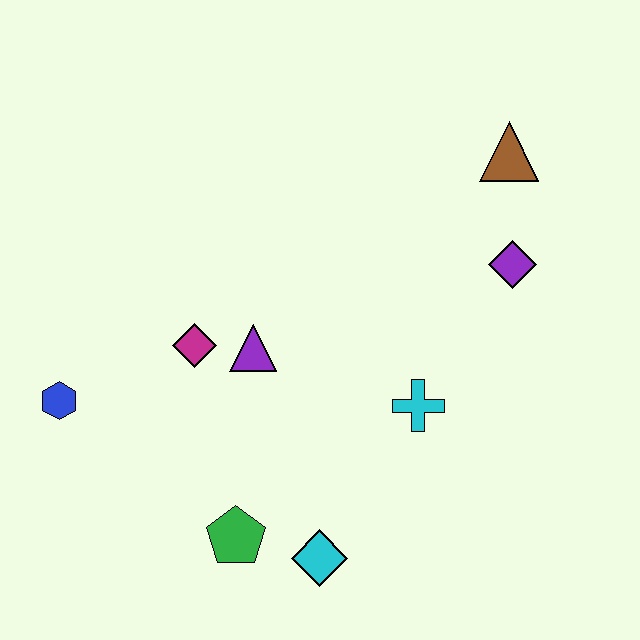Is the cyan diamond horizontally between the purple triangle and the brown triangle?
Yes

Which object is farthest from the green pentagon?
The brown triangle is farthest from the green pentagon.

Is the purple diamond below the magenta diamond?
No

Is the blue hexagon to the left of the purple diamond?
Yes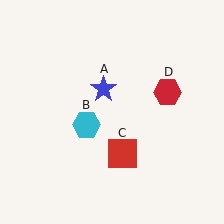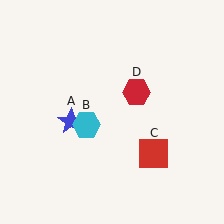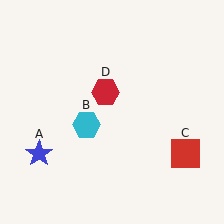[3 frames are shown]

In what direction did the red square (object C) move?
The red square (object C) moved right.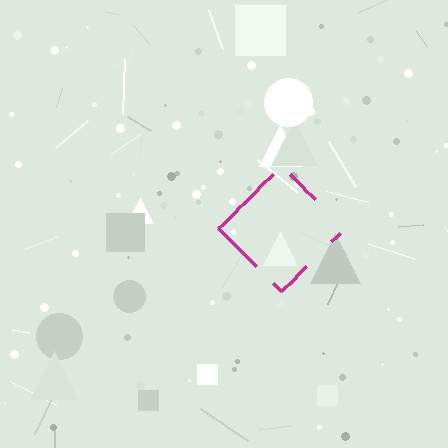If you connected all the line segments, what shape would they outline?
They would outline a diamond.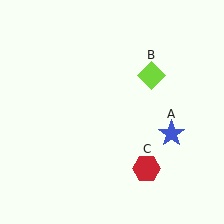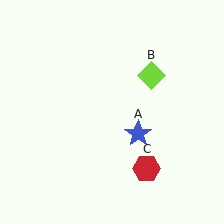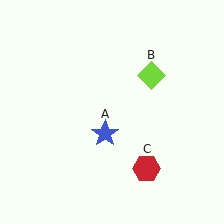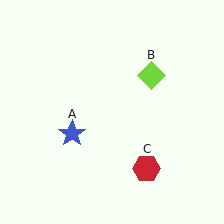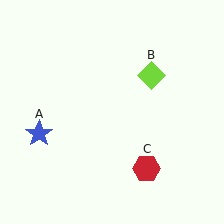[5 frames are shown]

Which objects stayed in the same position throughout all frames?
Lime diamond (object B) and red hexagon (object C) remained stationary.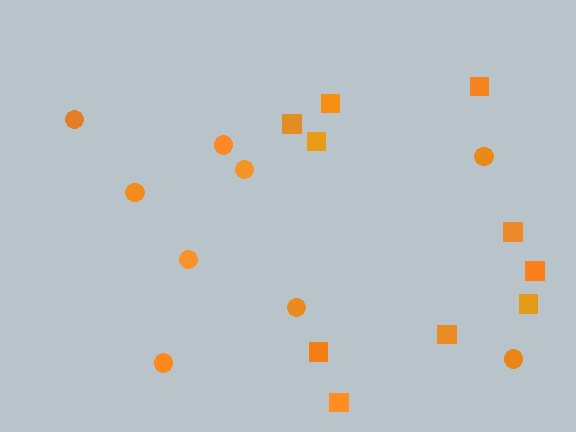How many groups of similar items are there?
There are 2 groups: one group of squares (10) and one group of circles (9).